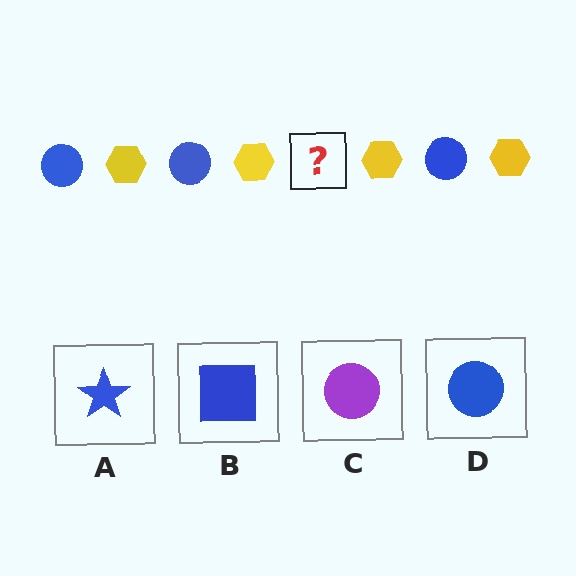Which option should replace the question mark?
Option D.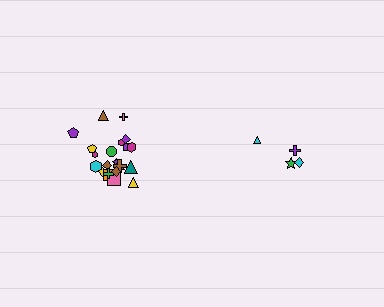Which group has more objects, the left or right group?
The left group.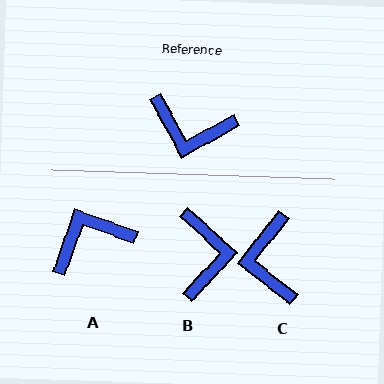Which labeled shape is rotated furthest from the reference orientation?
A, about 138 degrees away.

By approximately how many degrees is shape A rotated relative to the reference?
Approximately 138 degrees clockwise.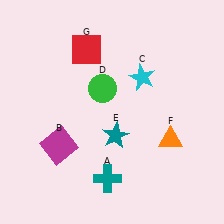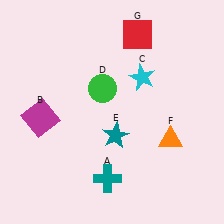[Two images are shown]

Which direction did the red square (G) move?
The red square (G) moved right.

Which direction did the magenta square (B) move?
The magenta square (B) moved up.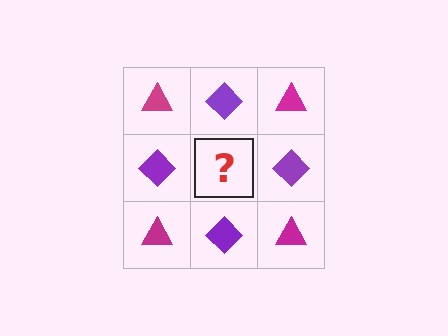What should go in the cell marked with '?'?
The missing cell should contain a magenta triangle.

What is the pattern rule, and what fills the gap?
The rule is that it alternates magenta triangle and purple diamond in a checkerboard pattern. The gap should be filled with a magenta triangle.